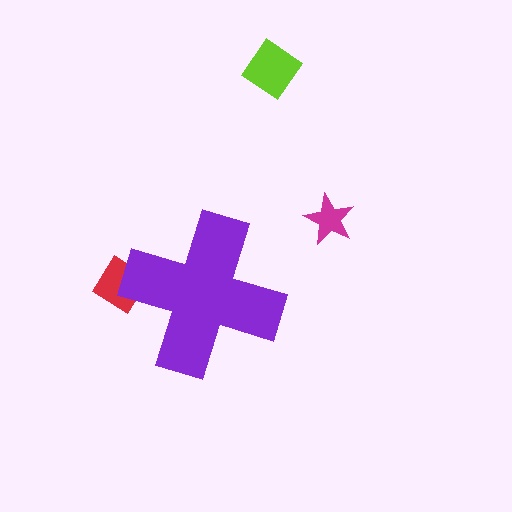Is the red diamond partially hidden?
Yes, the red diamond is partially hidden behind the purple cross.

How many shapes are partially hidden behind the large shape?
1 shape is partially hidden.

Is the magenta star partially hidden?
No, the magenta star is fully visible.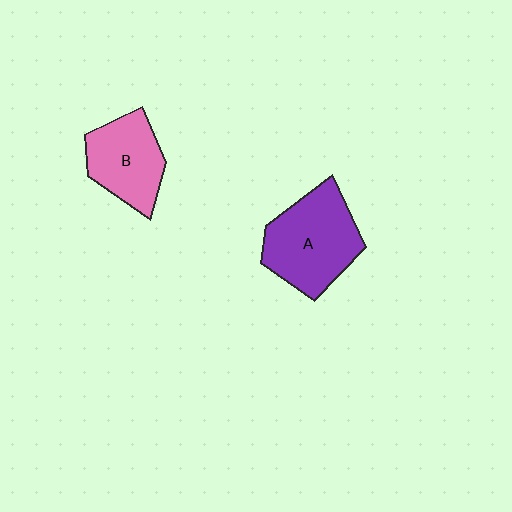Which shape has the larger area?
Shape A (purple).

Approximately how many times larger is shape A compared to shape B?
Approximately 1.3 times.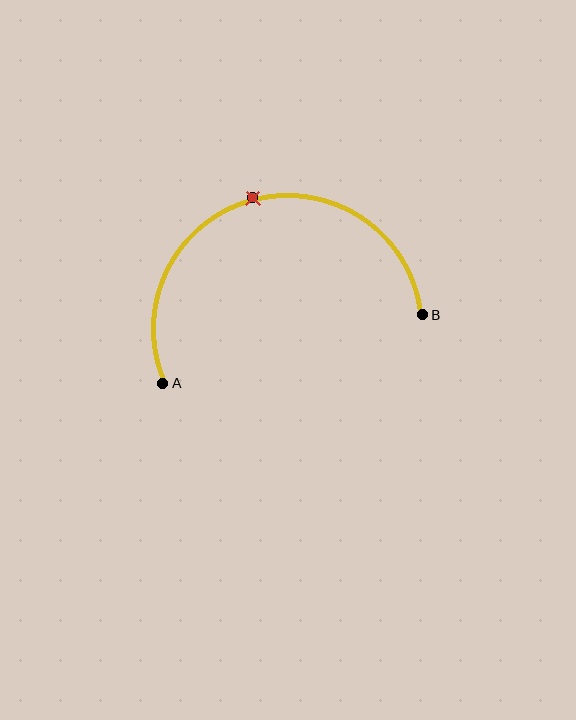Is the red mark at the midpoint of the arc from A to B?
Yes. The red mark lies on the arc at equal arc-length from both A and B — it is the arc midpoint.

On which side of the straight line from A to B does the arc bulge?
The arc bulges above the straight line connecting A and B.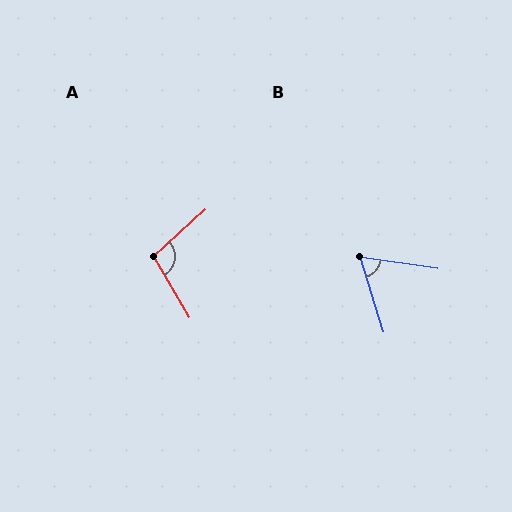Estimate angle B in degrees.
Approximately 64 degrees.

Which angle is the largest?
A, at approximately 102 degrees.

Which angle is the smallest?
B, at approximately 64 degrees.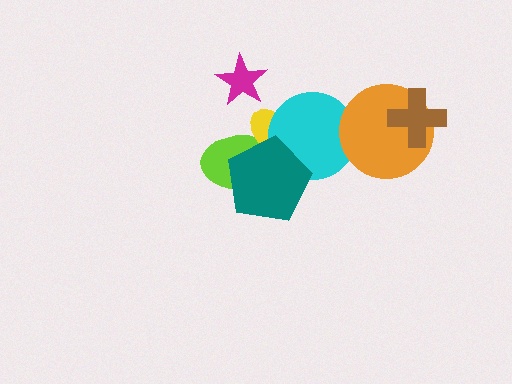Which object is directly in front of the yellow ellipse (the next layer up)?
The cyan circle is directly in front of the yellow ellipse.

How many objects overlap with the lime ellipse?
3 objects overlap with the lime ellipse.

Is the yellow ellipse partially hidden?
Yes, it is partially covered by another shape.